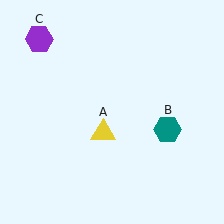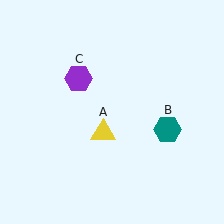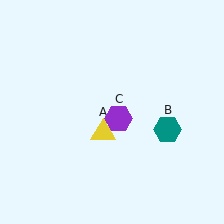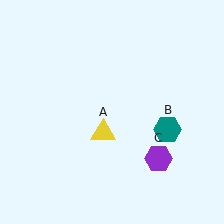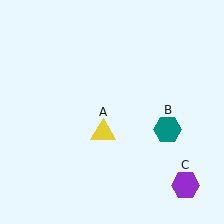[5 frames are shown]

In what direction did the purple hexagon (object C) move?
The purple hexagon (object C) moved down and to the right.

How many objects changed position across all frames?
1 object changed position: purple hexagon (object C).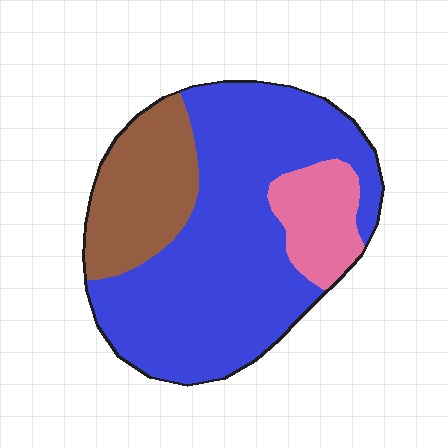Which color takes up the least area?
Pink, at roughly 15%.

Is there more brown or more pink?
Brown.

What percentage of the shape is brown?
Brown covers 21% of the shape.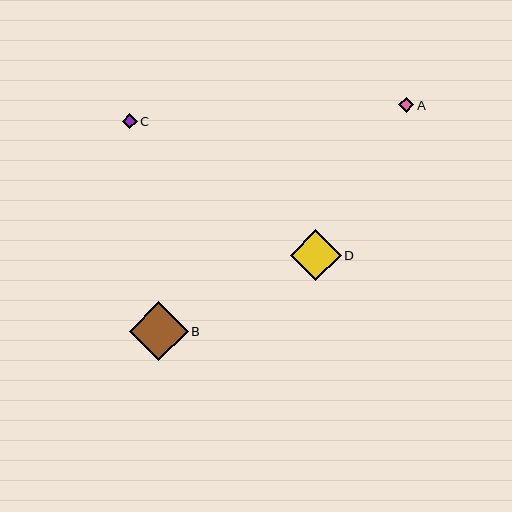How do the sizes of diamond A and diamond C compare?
Diamond A and diamond C are approximately the same size.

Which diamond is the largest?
Diamond B is the largest with a size of approximately 59 pixels.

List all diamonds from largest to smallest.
From largest to smallest: B, D, A, C.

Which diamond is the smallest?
Diamond C is the smallest with a size of approximately 15 pixels.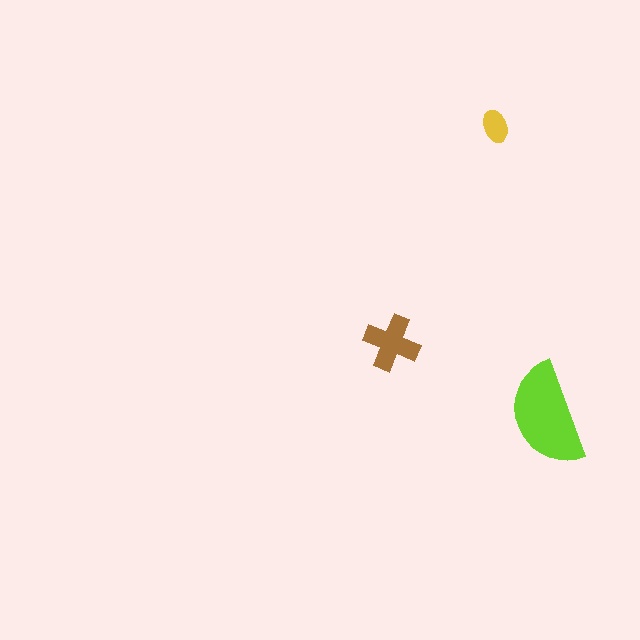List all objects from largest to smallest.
The lime semicircle, the brown cross, the yellow ellipse.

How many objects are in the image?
There are 3 objects in the image.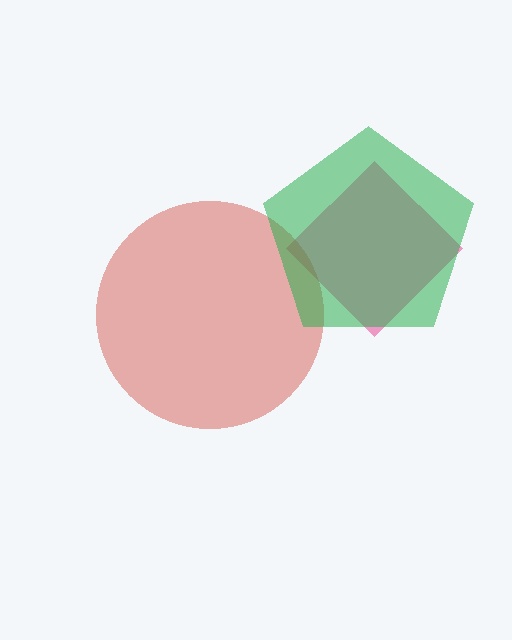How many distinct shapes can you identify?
There are 3 distinct shapes: a pink diamond, a red circle, a green pentagon.